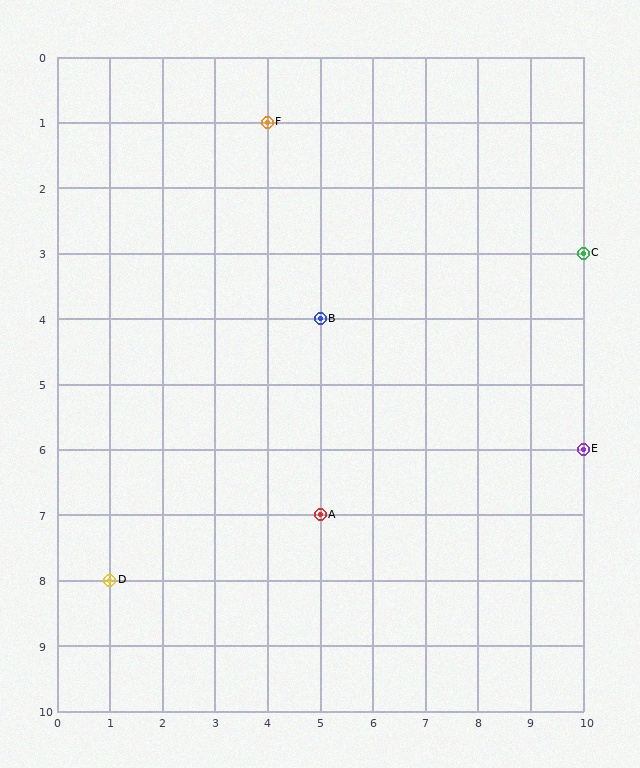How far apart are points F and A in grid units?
Points F and A are 1 column and 6 rows apart (about 6.1 grid units diagonally).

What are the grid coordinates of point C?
Point C is at grid coordinates (10, 3).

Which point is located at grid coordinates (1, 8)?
Point D is at (1, 8).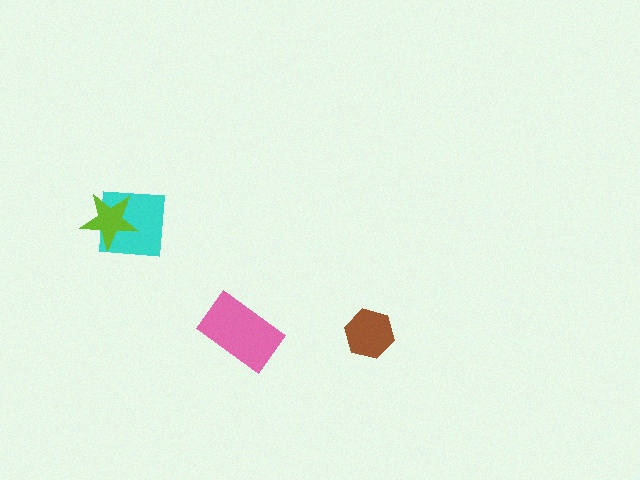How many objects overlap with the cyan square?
1 object overlaps with the cyan square.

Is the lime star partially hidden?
No, no other shape covers it.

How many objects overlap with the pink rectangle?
0 objects overlap with the pink rectangle.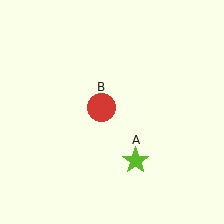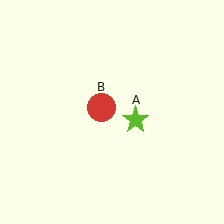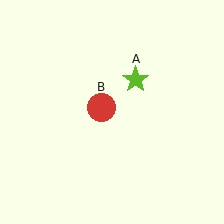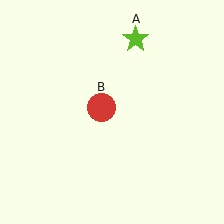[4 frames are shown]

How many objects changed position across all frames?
1 object changed position: lime star (object A).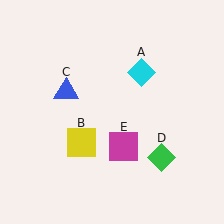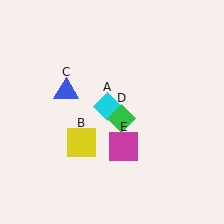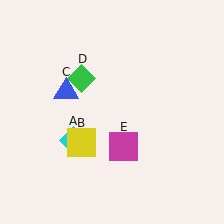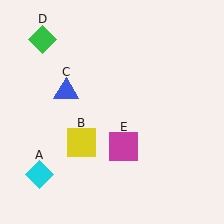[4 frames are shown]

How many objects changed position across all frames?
2 objects changed position: cyan diamond (object A), green diamond (object D).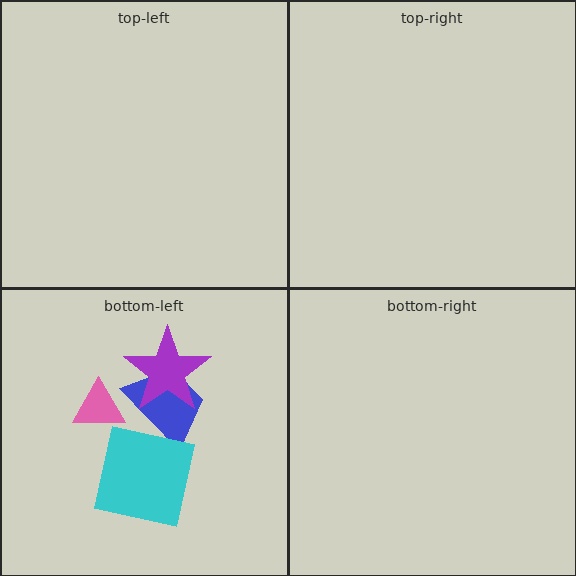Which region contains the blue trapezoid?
The bottom-left region.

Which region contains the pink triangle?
The bottom-left region.